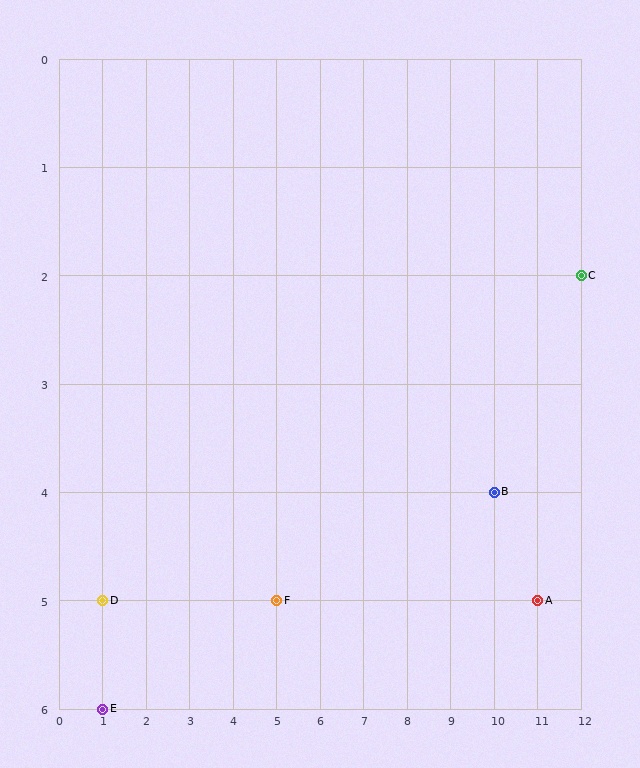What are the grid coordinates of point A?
Point A is at grid coordinates (11, 5).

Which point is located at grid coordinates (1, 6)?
Point E is at (1, 6).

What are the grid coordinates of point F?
Point F is at grid coordinates (5, 5).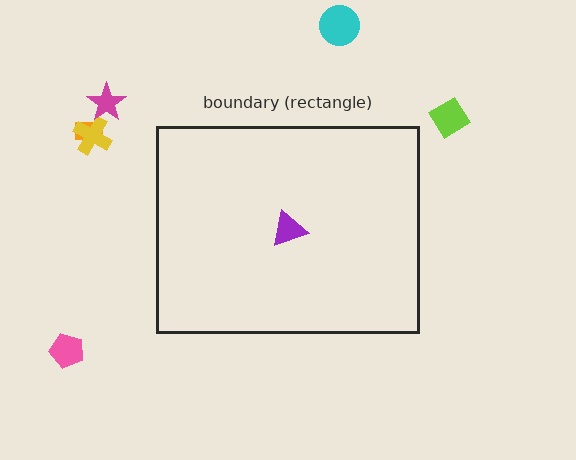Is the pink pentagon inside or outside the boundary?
Outside.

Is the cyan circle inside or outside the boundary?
Outside.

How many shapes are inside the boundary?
1 inside, 6 outside.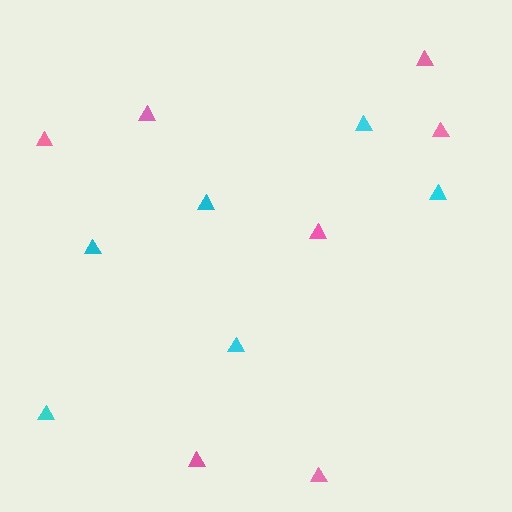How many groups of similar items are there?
There are 2 groups: one group of pink triangles (7) and one group of cyan triangles (6).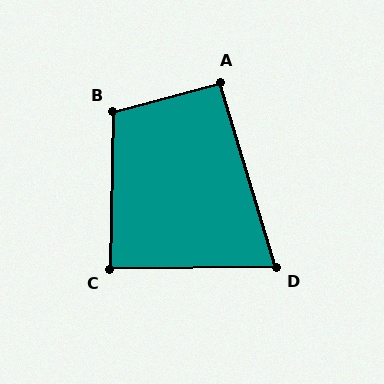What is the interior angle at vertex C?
Approximately 88 degrees (approximately right).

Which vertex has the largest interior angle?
B, at approximately 106 degrees.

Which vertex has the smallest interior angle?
D, at approximately 74 degrees.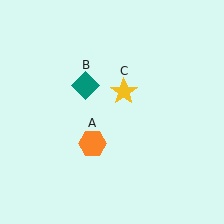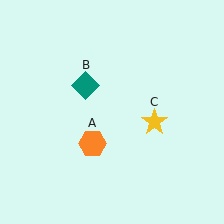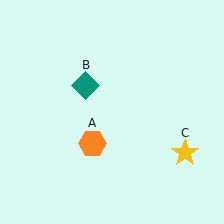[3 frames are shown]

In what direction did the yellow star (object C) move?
The yellow star (object C) moved down and to the right.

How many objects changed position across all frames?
1 object changed position: yellow star (object C).